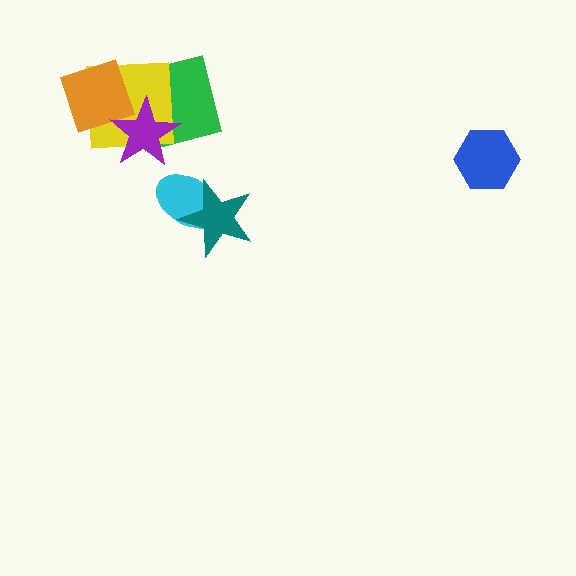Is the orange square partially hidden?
No, no other shape covers it.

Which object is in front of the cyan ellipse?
The teal star is in front of the cyan ellipse.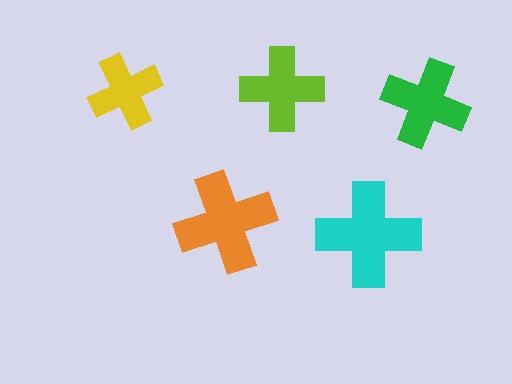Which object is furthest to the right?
The green cross is rightmost.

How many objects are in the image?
There are 5 objects in the image.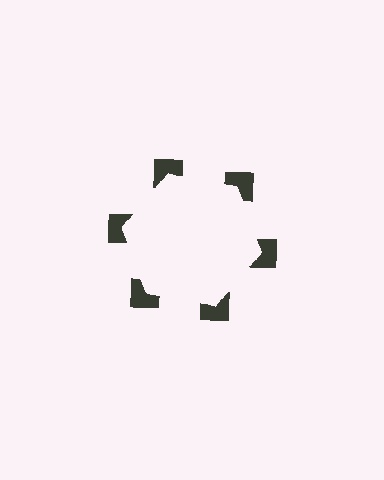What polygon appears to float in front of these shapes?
An illusory hexagon — its edges are inferred from the aligned wedge cuts in the notched squares, not physically drawn.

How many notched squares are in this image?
There are 6 — one at each vertex of the illusory hexagon.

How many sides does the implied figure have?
6 sides.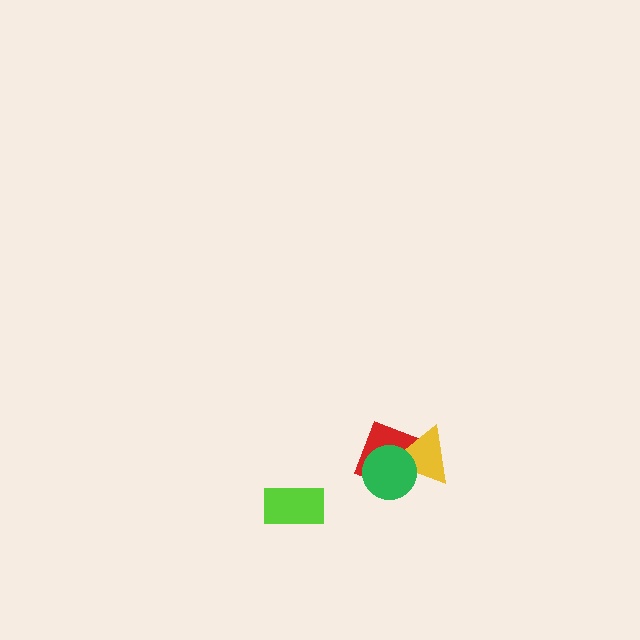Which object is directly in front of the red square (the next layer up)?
The yellow triangle is directly in front of the red square.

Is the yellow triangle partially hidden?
Yes, it is partially covered by another shape.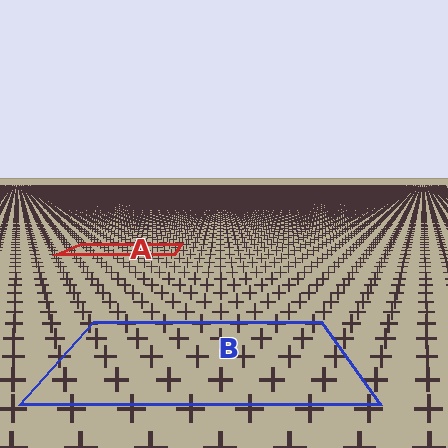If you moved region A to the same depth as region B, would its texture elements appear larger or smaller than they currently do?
They would appear larger. At a closer depth, the same texture elements are projected at a bigger on-screen size.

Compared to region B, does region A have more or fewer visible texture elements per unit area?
Region A has more texture elements per unit area — they are packed more densely because it is farther away.